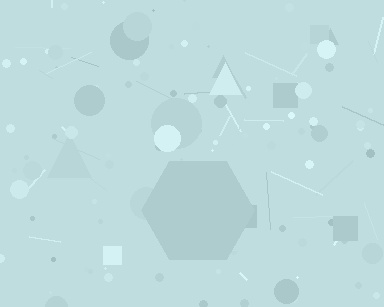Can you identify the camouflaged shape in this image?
The camouflaged shape is a hexagon.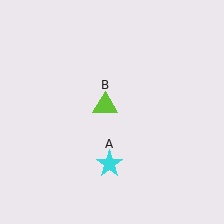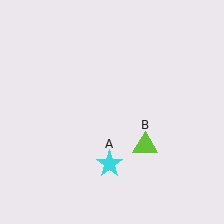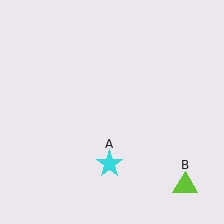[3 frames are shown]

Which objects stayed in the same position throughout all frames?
Cyan star (object A) remained stationary.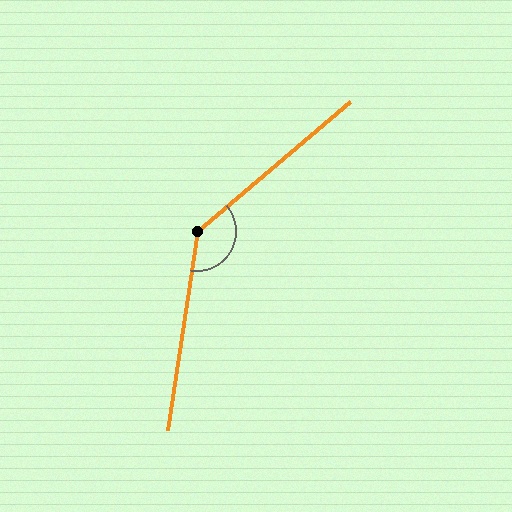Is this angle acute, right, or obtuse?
It is obtuse.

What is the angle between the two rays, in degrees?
Approximately 139 degrees.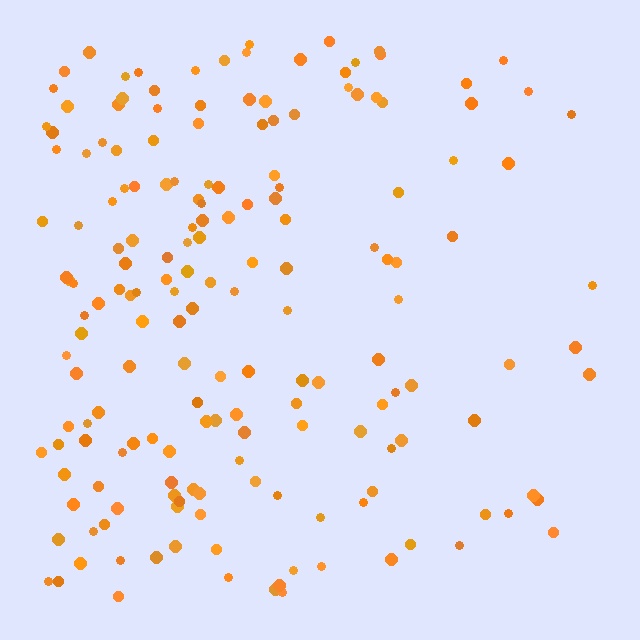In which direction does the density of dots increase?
From right to left, with the left side densest.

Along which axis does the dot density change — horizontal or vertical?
Horizontal.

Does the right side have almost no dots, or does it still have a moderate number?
Still a moderate number, just noticeably fewer than the left.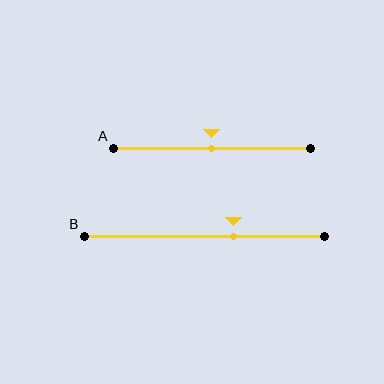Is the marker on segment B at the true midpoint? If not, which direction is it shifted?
No, the marker on segment B is shifted to the right by about 12% of the segment length.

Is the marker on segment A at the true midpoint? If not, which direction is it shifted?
Yes, the marker on segment A is at the true midpoint.